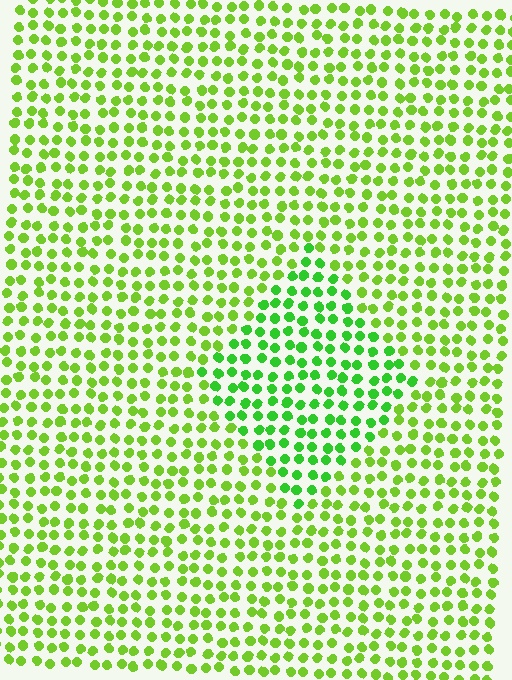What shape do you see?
I see a diamond.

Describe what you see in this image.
The image is filled with small lime elements in a uniform arrangement. A diamond-shaped region is visible where the elements are tinted to a slightly different hue, forming a subtle color boundary.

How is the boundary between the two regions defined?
The boundary is defined purely by a slight shift in hue (about 26 degrees). Spacing, size, and orientation are identical on both sides.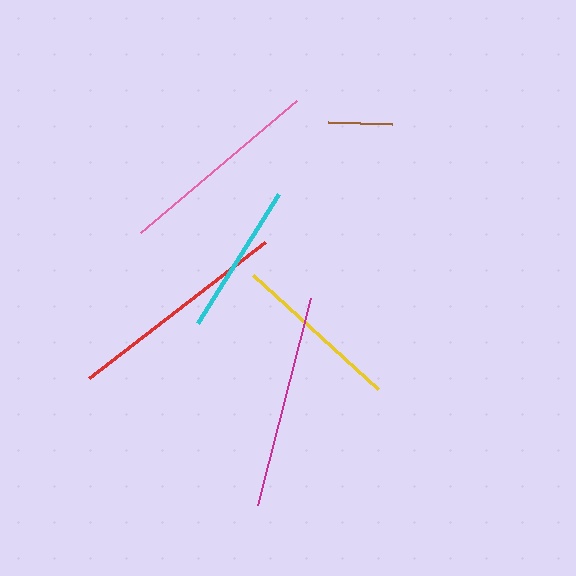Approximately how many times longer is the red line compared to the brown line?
The red line is approximately 3.5 times the length of the brown line.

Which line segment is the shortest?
The brown line is the shortest at approximately 63 pixels.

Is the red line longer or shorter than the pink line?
The red line is longer than the pink line.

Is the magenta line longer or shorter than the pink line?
The magenta line is longer than the pink line.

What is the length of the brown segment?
The brown segment is approximately 63 pixels long.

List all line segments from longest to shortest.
From longest to shortest: red, magenta, pink, yellow, cyan, brown.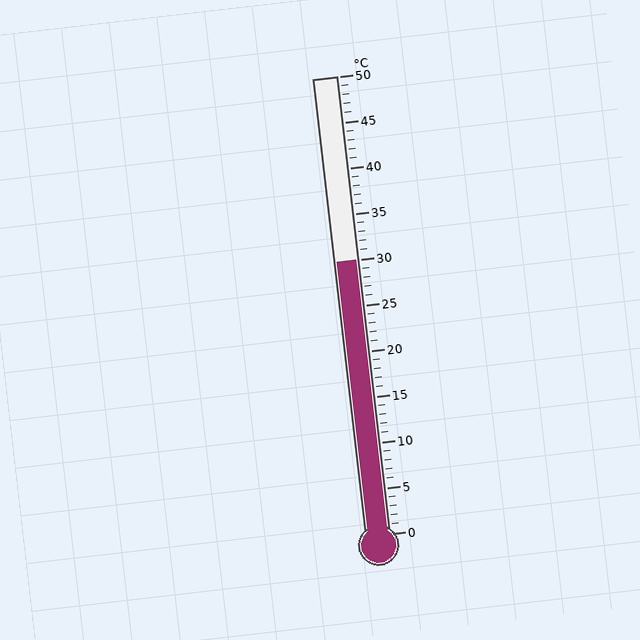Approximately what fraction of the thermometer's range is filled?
The thermometer is filled to approximately 60% of its range.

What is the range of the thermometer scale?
The thermometer scale ranges from 0°C to 50°C.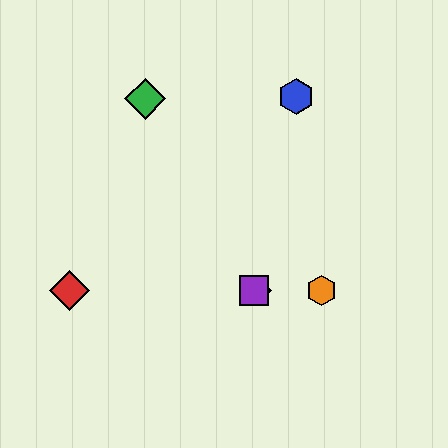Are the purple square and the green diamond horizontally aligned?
No, the purple square is at y≈290 and the green diamond is at y≈99.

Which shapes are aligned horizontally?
The red diamond, the yellow diamond, the purple square, the orange hexagon are aligned horizontally.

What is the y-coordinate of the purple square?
The purple square is at y≈290.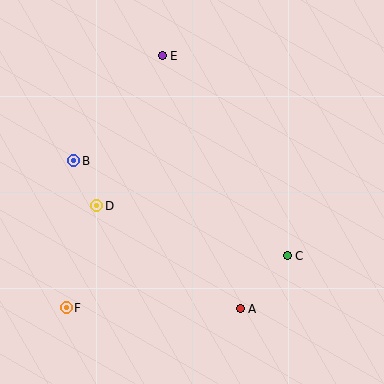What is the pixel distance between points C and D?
The distance between C and D is 197 pixels.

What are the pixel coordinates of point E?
Point E is at (162, 56).